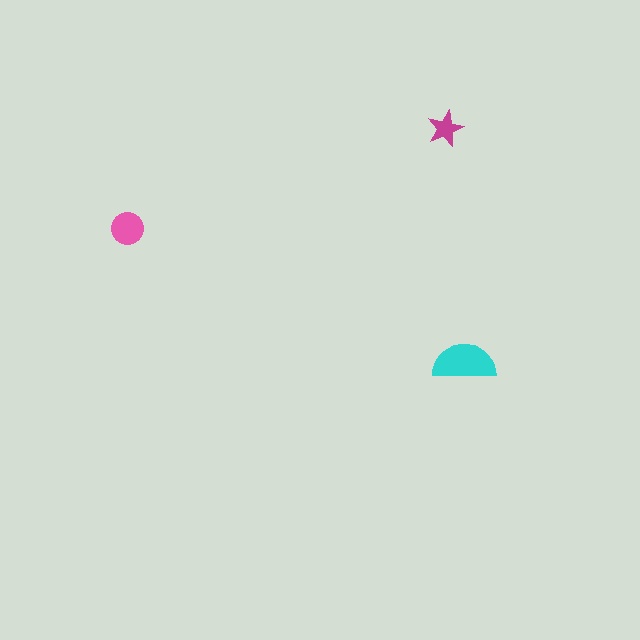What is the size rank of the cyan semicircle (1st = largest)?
1st.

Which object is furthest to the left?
The pink circle is leftmost.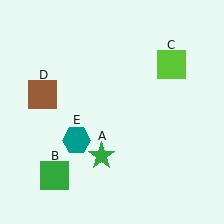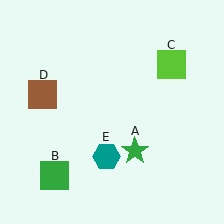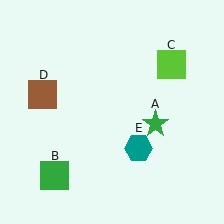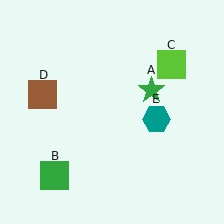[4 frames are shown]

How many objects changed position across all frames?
2 objects changed position: green star (object A), teal hexagon (object E).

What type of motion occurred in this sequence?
The green star (object A), teal hexagon (object E) rotated counterclockwise around the center of the scene.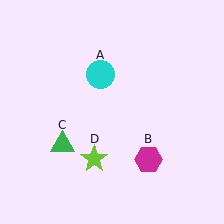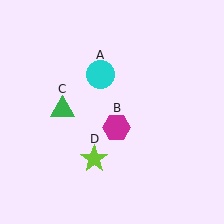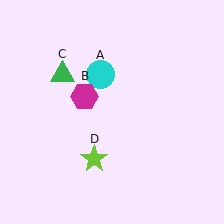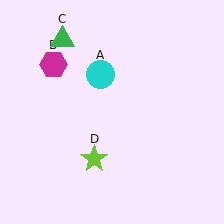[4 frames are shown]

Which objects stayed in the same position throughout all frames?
Cyan circle (object A) and lime star (object D) remained stationary.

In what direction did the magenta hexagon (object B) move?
The magenta hexagon (object B) moved up and to the left.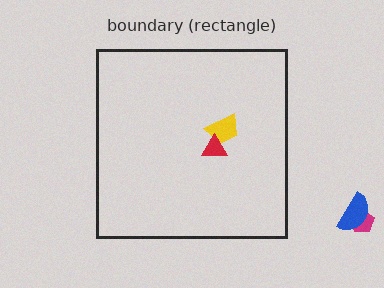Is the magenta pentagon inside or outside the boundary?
Outside.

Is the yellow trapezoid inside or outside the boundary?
Inside.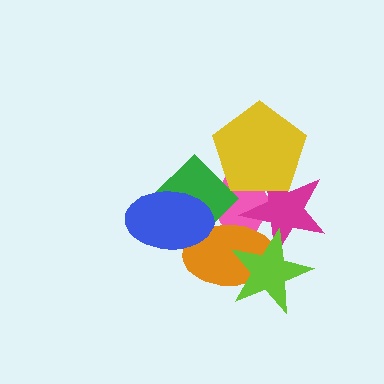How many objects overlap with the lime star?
2 objects overlap with the lime star.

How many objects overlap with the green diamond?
4 objects overlap with the green diamond.